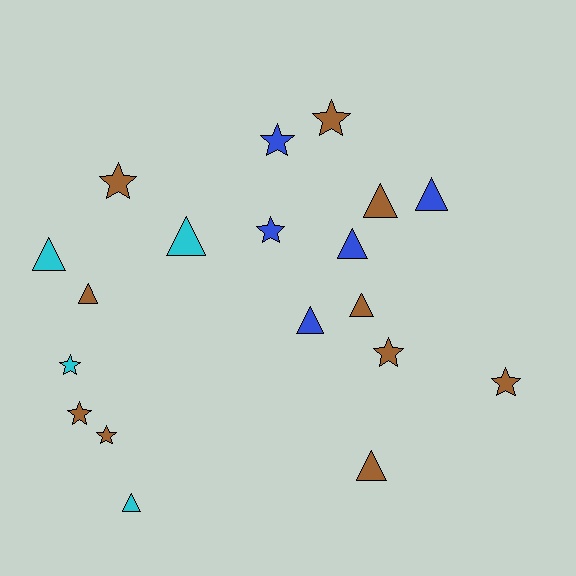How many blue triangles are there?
There are 3 blue triangles.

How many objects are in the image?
There are 19 objects.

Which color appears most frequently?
Brown, with 10 objects.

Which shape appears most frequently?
Triangle, with 10 objects.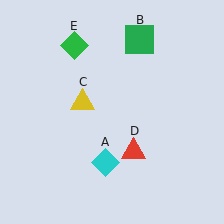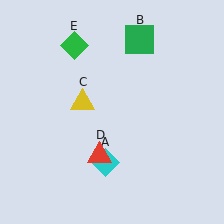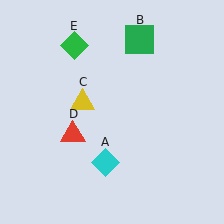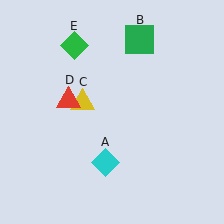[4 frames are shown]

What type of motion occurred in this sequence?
The red triangle (object D) rotated clockwise around the center of the scene.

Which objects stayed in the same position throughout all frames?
Cyan diamond (object A) and green square (object B) and yellow triangle (object C) and green diamond (object E) remained stationary.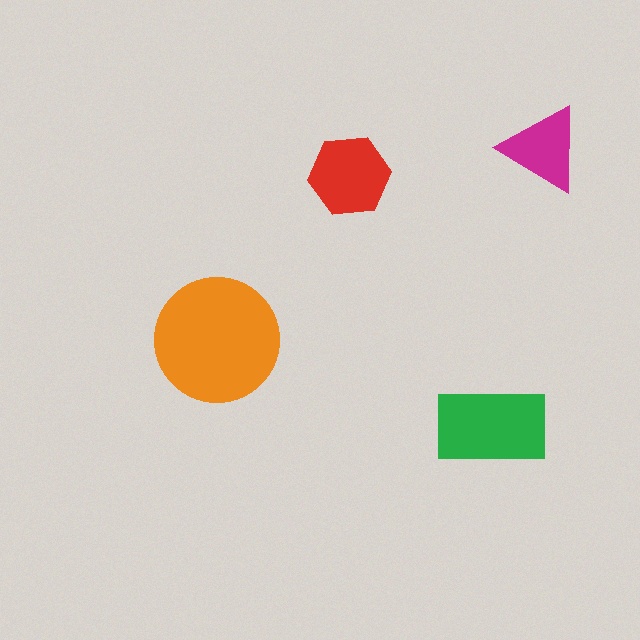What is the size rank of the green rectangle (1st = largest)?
2nd.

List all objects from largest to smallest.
The orange circle, the green rectangle, the red hexagon, the magenta triangle.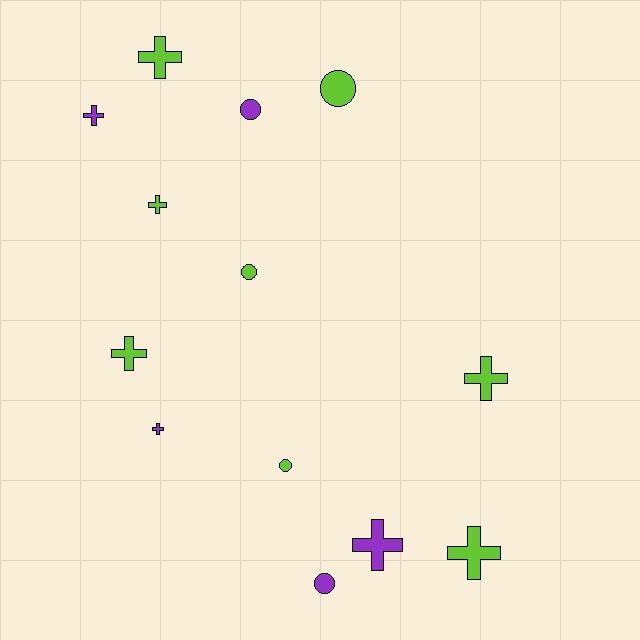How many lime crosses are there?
There are 5 lime crosses.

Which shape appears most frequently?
Cross, with 8 objects.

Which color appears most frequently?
Lime, with 8 objects.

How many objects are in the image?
There are 13 objects.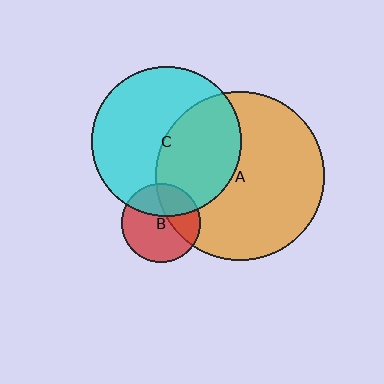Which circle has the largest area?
Circle A (orange).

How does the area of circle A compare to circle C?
Approximately 1.3 times.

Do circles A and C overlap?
Yes.